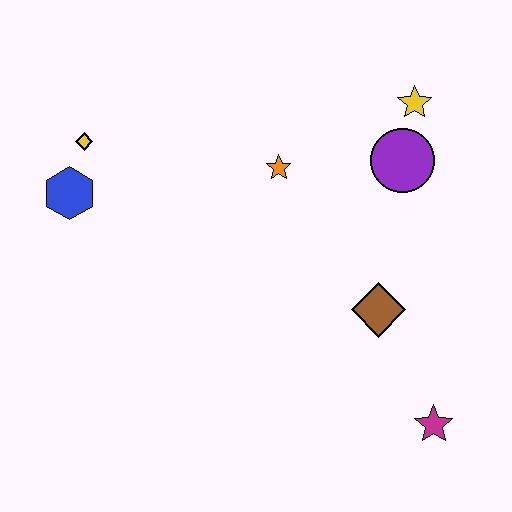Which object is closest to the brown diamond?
The magenta star is closest to the brown diamond.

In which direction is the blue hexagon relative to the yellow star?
The blue hexagon is to the left of the yellow star.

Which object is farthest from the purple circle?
The blue hexagon is farthest from the purple circle.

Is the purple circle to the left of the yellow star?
Yes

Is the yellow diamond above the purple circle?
Yes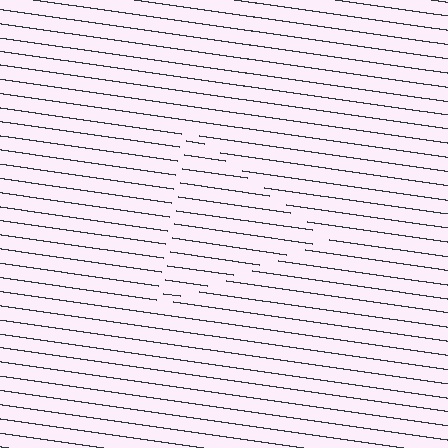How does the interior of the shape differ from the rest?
The interior of the shape contains the same grating, shifted by half a period — the contour is defined by the phase discontinuity where line-ends from the inner and outer gratings abut.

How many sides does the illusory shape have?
3 sides — the line-ends trace a triangle.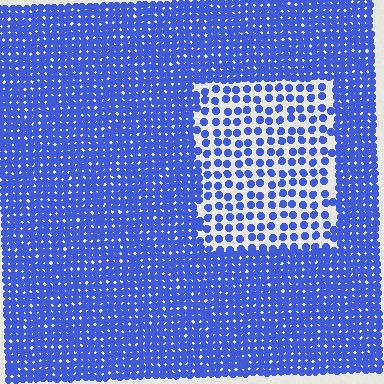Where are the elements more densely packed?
The elements are more densely packed outside the rectangle boundary.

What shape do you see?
I see a rectangle.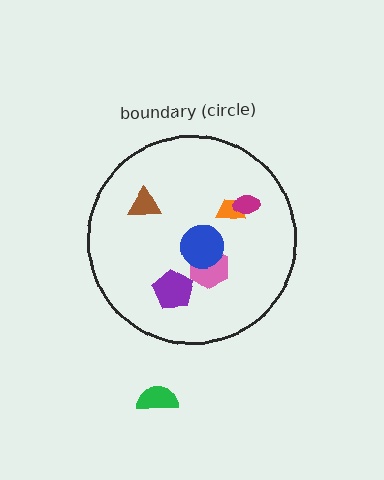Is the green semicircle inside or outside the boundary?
Outside.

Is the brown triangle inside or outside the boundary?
Inside.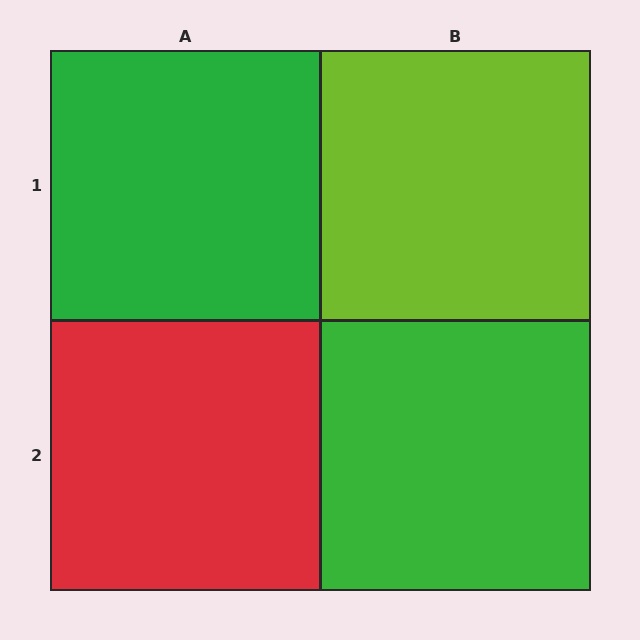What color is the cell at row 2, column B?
Green.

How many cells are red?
1 cell is red.